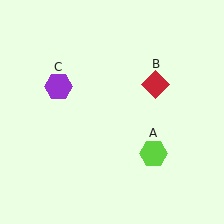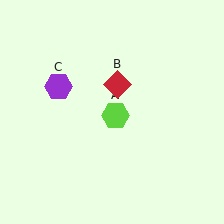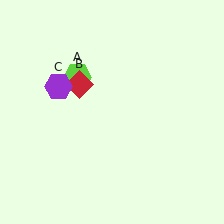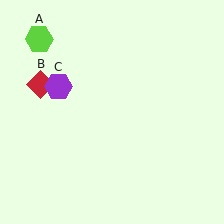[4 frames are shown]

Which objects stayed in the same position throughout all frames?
Purple hexagon (object C) remained stationary.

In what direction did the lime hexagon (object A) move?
The lime hexagon (object A) moved up and to the left.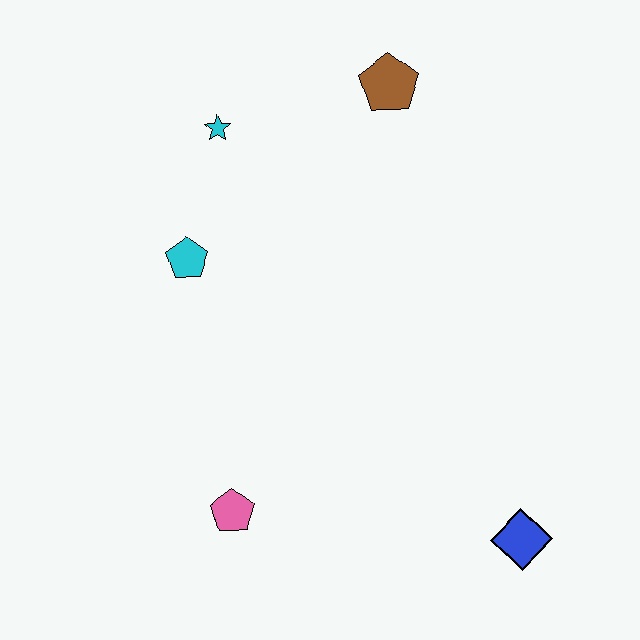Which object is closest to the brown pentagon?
The cyan star is closest to the brown pentagon.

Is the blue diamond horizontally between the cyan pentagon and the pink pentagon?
No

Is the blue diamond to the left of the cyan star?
No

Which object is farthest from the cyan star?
The blue diamond is farthest from the cyan star.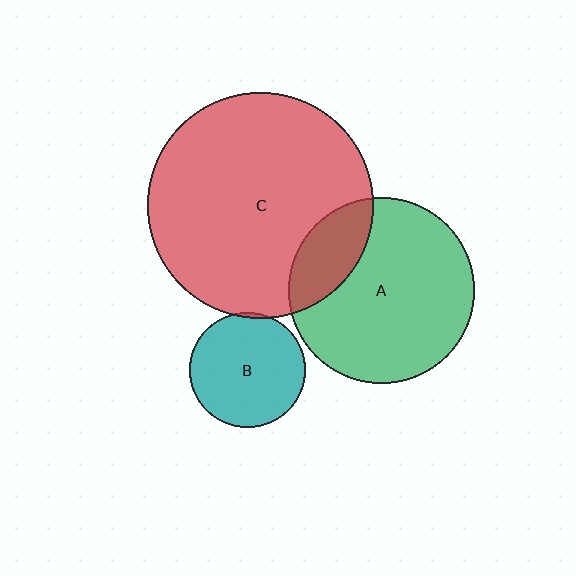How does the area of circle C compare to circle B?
Approximately 3.8 times.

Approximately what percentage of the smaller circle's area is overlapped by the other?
Approximately 20%.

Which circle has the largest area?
Circle C (red).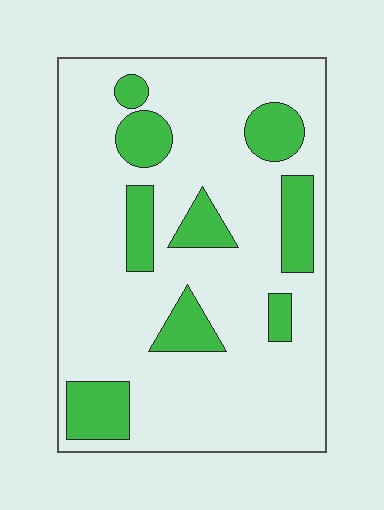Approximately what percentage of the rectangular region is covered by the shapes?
Approximately 20%.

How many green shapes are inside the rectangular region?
9.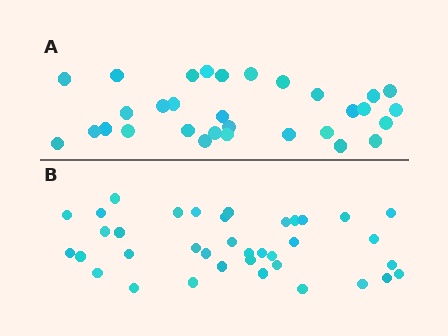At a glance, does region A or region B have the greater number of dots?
Region B (the bottom region) has more dots.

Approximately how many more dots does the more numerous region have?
Region B has about 6 more dots than region A.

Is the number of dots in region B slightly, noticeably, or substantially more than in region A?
Region B has only slightly more — the two regions are fairly close. The ratio is roughly 1.2 to 1.